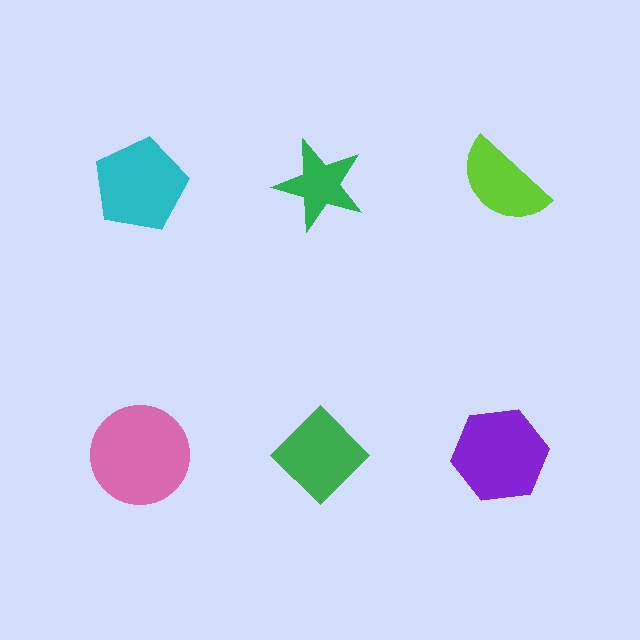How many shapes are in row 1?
3 shapes.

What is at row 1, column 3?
A lime semicircle.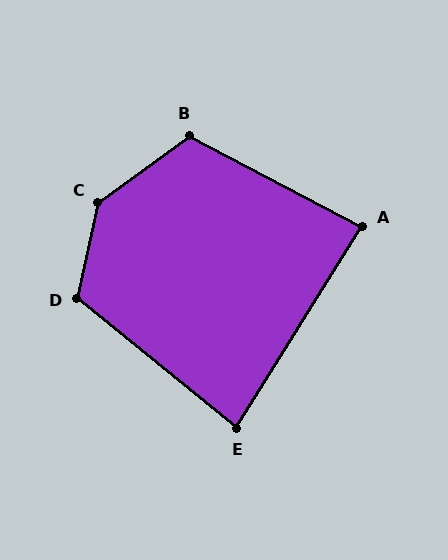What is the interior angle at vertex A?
Approximately 86 degrees (approximately right).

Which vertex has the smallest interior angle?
E, at approximately 83 degrees.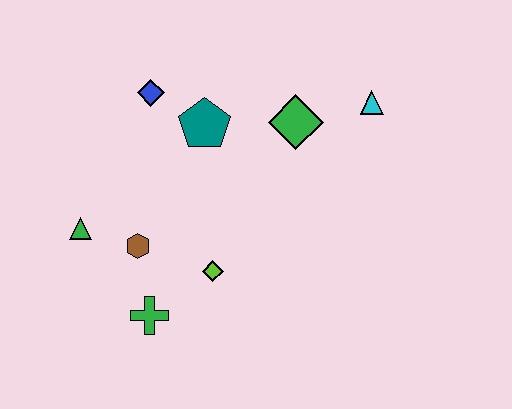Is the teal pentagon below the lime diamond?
No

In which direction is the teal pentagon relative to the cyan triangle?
The teal pentagon is to the left of the cyan triangle.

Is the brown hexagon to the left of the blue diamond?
Yes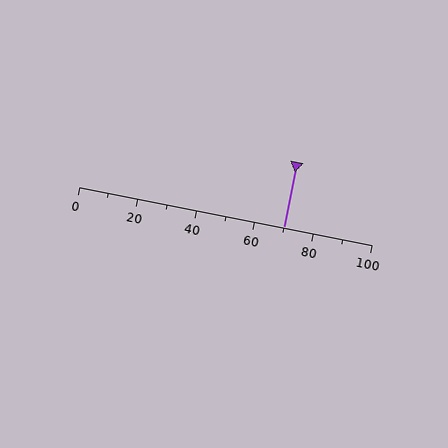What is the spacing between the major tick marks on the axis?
The major ticks are spaced 20 apart.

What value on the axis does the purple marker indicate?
The marker indicates approximately 70.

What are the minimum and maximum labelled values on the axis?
The axis runs from 0 to 100.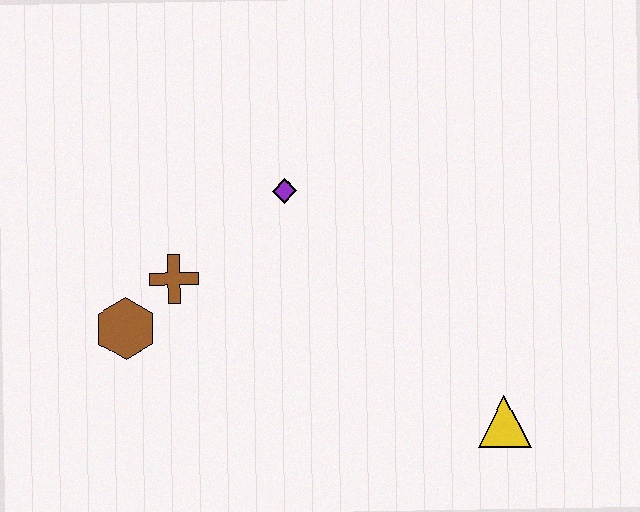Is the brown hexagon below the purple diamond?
Yes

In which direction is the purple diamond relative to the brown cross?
The purple diamond is to the right of the brown cross.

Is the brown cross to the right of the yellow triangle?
No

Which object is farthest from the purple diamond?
The yellow triangle is farthest from the purple diamond.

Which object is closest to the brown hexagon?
The brown cross is closest to the brown hexagon.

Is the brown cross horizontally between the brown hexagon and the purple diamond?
Yes